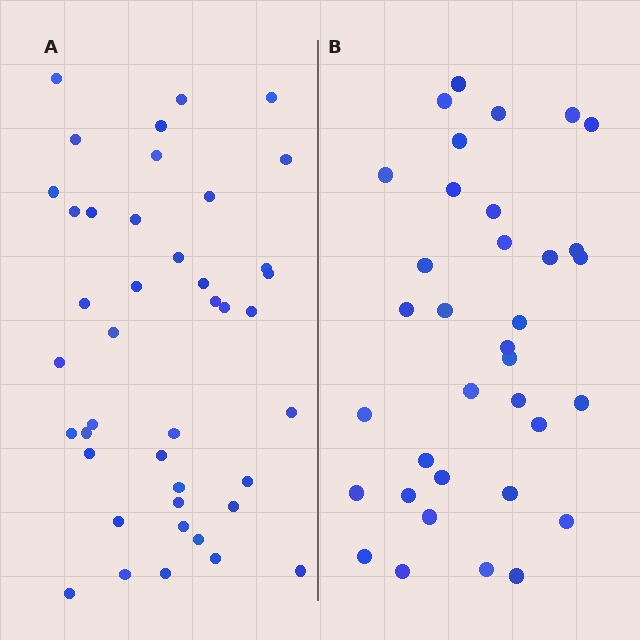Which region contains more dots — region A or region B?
Region A (the left region) has more dots.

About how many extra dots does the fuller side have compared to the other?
Region A has roughly 8 or so more dots than region B.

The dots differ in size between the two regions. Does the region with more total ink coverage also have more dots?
No. Region B has more total ink coverage because its dots are larger, but region A actually contains more individual dots. Total area can be misleading — the number of items is what matters here.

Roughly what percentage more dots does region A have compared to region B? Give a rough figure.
About 20% more.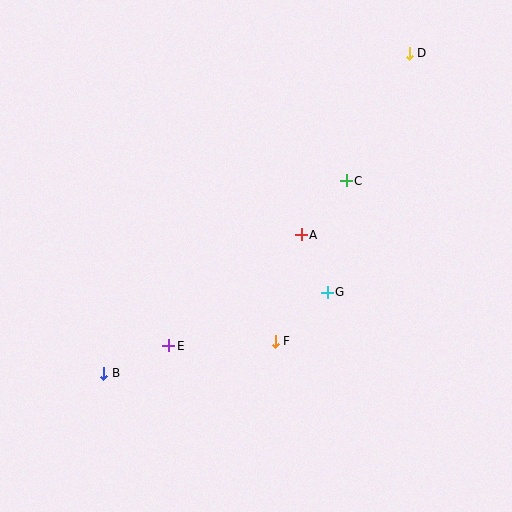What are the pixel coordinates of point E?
Point E is at (169, 346).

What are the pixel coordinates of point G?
Point G is at (327, 292).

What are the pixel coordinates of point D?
Point D is at (409, 53).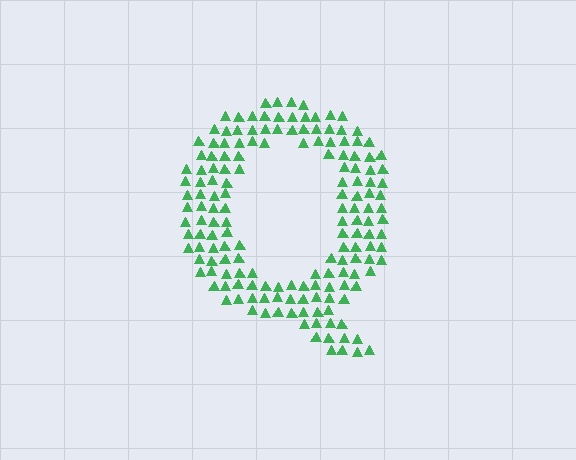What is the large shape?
The large shape is the letter Q.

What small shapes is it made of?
It is made of small triangles.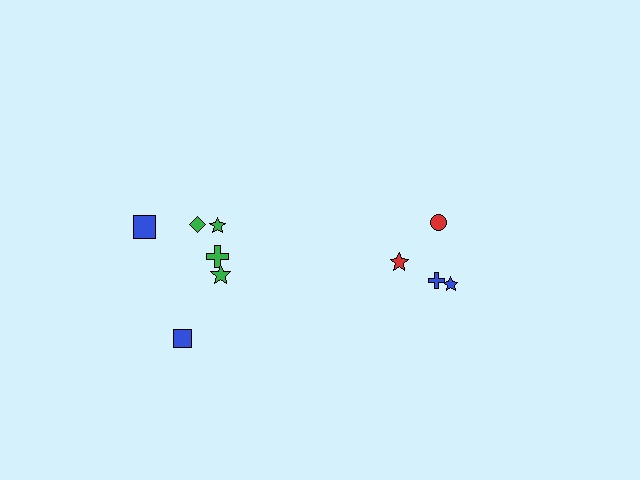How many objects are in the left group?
There are 6 objects.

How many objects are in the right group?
There are 4 objects.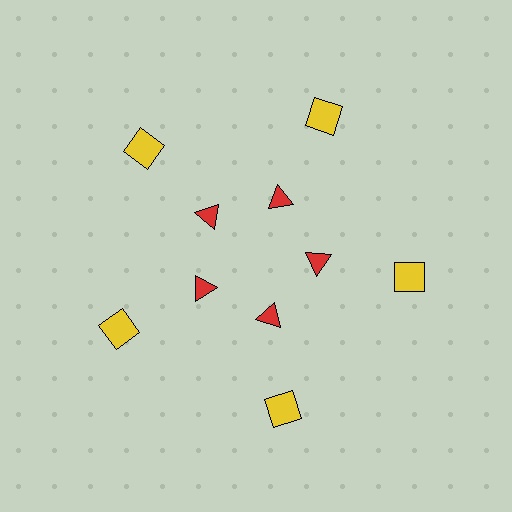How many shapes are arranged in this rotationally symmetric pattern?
There are 10 shapes, arranged in 5 groups of 2.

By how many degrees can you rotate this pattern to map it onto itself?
The pattern maps onto itself every 72 degrees of rotation.